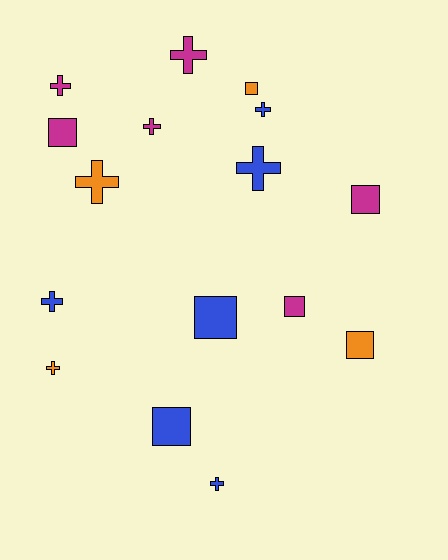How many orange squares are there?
There are 2 orange squares.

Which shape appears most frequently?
Cross, with 9 objects.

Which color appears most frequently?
Blue, with 6 objects.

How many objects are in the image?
There are 16 objects.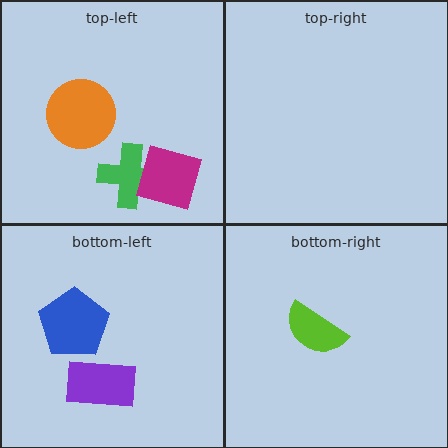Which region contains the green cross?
The top-left region.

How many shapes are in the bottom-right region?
1.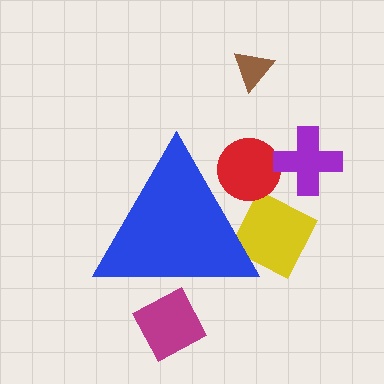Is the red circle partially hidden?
Yes, the red circle is partially hidden behind the blue triangle.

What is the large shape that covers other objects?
A blue triangle.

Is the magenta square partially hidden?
Yes, the magenta square is partially hidden behind the blue triangle.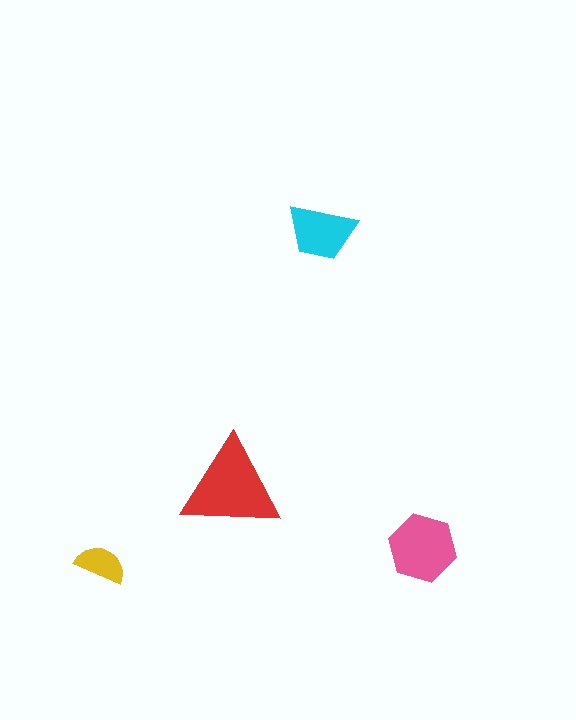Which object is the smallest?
The yellow semicircle.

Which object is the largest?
The red triangle.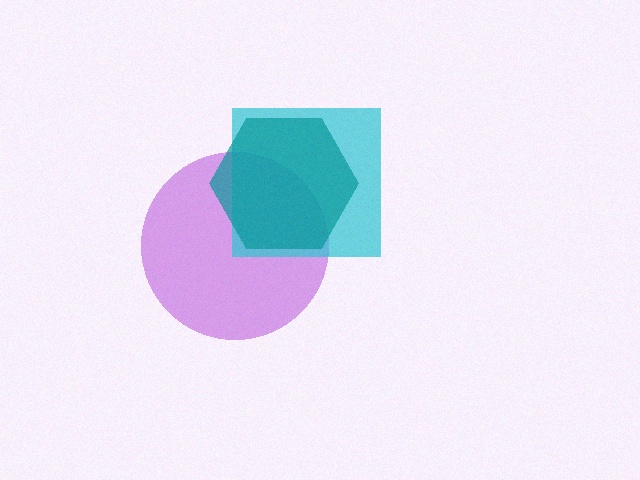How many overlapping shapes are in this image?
There are 3 overlapping shapes in the image.